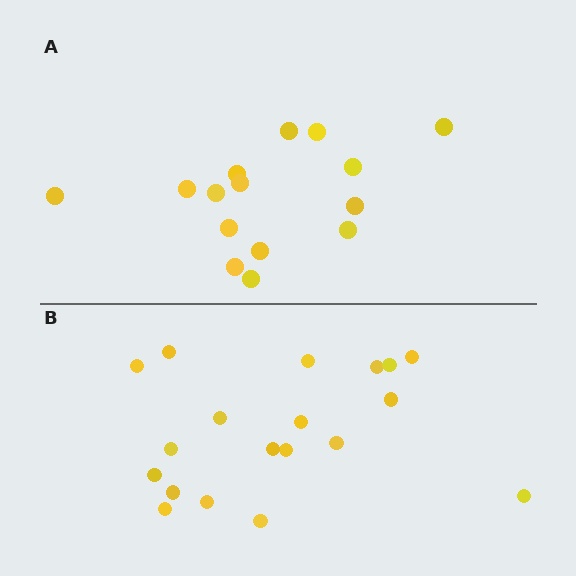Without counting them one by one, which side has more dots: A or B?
Region B (the bottom region) has more dots.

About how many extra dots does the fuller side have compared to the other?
Region B has about 4 more dots than region A.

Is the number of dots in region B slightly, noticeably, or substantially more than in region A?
Region B has noticeably more, but not dramatically so. The ratio is roughly 1.3 to 1.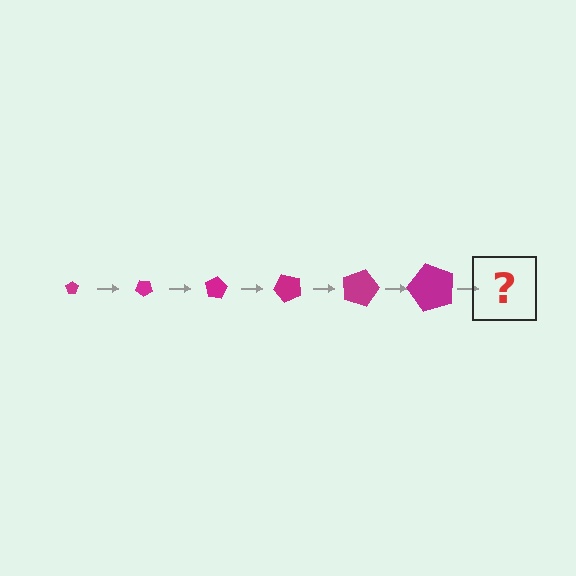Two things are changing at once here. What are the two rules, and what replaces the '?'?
The two rules are that the pentagon grows larger each step and it rotates 40 degrees each step. The '?' should be a pentagon, larger than the previous one and rotated 240 degrees from the start.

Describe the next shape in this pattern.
It should be a pentagon, larger than the previous one and rotated 240 degrees from the start.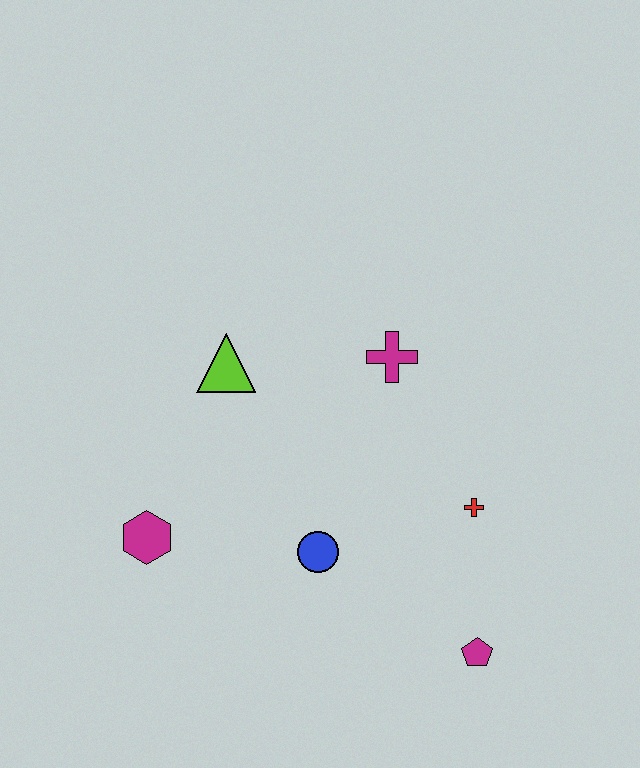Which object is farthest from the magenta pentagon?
The lime triangle is farthest from the magenta pentagon.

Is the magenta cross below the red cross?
No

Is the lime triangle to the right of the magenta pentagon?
No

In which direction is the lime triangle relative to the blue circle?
The lime triangle is above the blue circle.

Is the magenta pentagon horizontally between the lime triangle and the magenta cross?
No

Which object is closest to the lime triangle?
The magenta cross is closest to the lime triangle.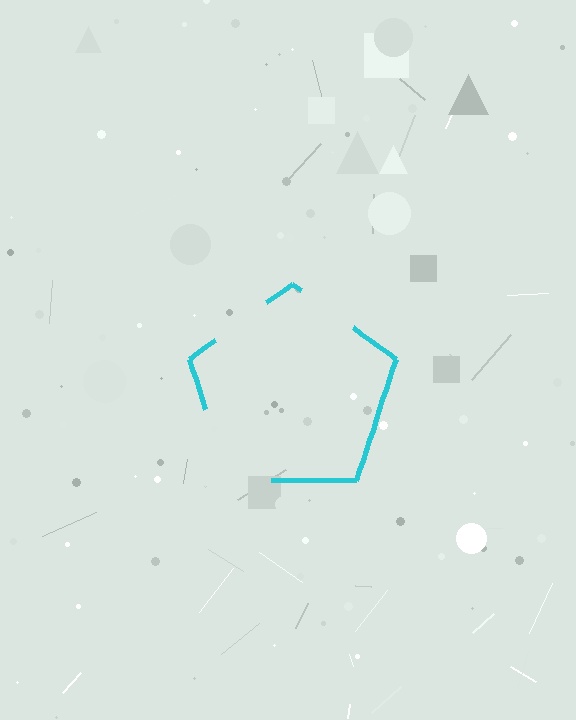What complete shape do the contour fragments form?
The contour fragments form a pentagon.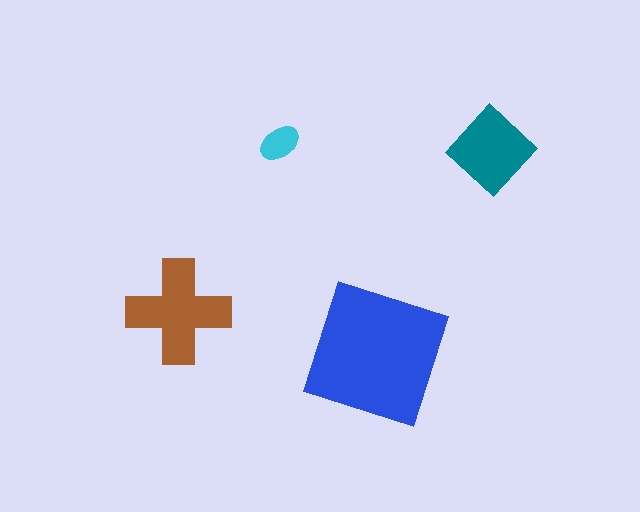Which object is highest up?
The cyan ellipse is topmost.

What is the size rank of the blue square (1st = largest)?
1st.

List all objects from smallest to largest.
The cyan ellipse, the teal diamond, the brown cross, the blue square.